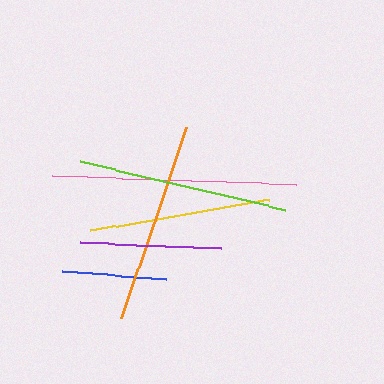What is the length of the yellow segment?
The yellow segment is approximately 182 pixels long.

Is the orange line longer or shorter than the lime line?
The lime line is longer than the orange line.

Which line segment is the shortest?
The blue line is the shortest at approximately 104 pixels.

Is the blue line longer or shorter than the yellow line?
The yellow line is longer than the blue line.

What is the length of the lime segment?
The lime segment is approximately 210 pixels long.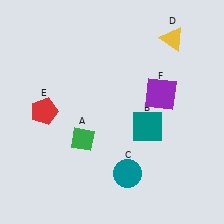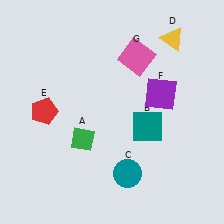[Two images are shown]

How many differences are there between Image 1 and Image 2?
There is 1 difference between the two images.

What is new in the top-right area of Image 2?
A pink square (G) was added in the top-right area of Image 2.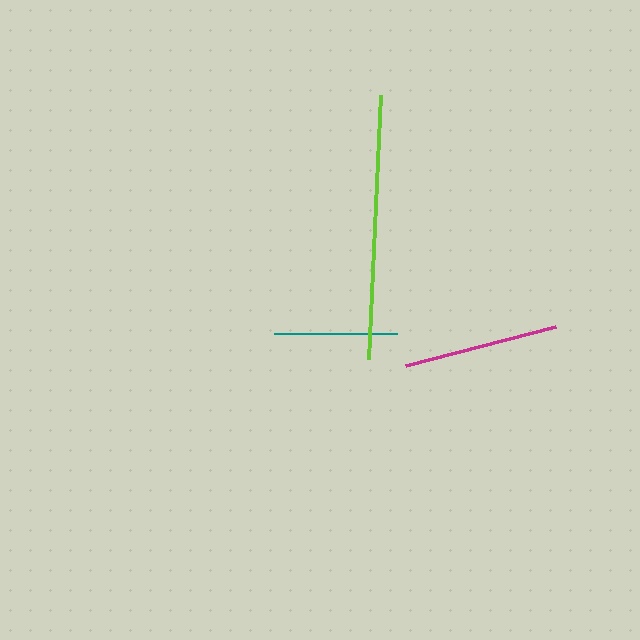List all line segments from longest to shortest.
From longest to shortest: lime, magenta, teal.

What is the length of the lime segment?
The lime segment is approximately 265 pixels long.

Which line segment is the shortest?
The teal line is the shortest at approximately 124 pixels.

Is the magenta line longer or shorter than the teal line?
The magenta line is longer than the teal line.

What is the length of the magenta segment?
The magenta segment is approximately 155 pixels long.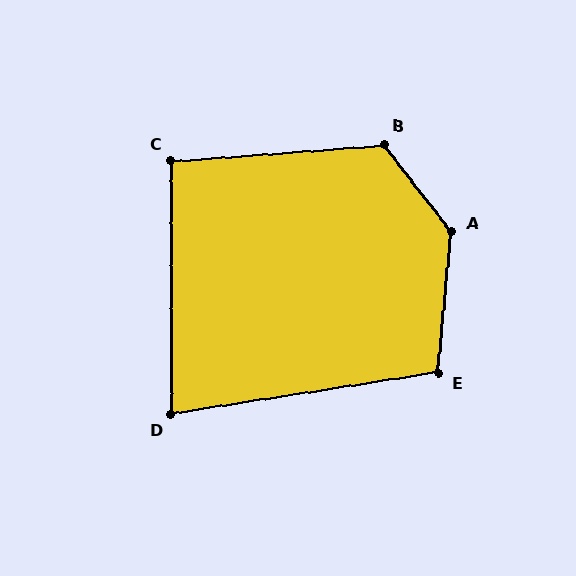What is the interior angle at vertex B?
Approximately 123 degrees (obtuse).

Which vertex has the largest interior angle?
A, at approximately 137 degrees.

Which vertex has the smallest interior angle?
D, at approximately 81 degrees.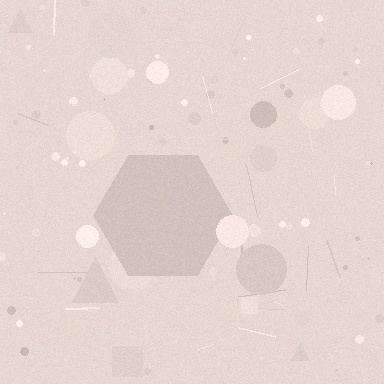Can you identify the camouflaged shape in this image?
The camouflaged shape is a hexagon.